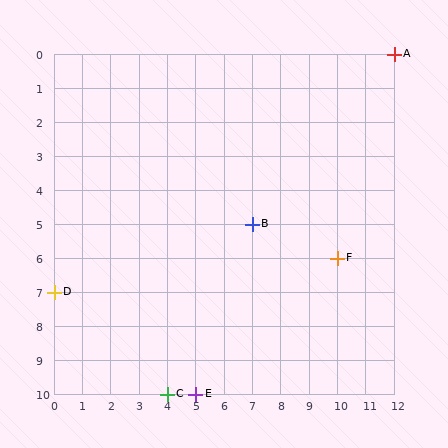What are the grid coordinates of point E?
Point E is at grid coordinates (5, 10).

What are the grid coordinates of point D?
Point D is at grid coordinates (0, 7).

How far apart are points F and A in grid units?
Points F and A are 2 columns and 6 rows apart (about 6.3 grid units diagonally).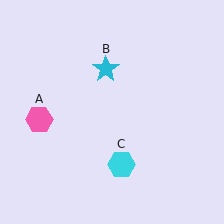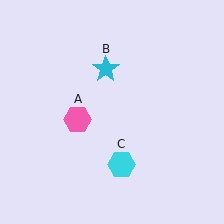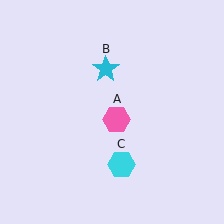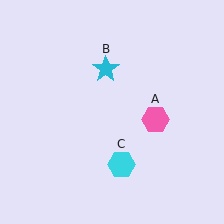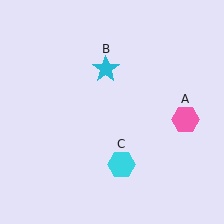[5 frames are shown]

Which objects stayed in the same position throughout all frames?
Cyan star (object B) and cyan hexagon (object C) remained stationary.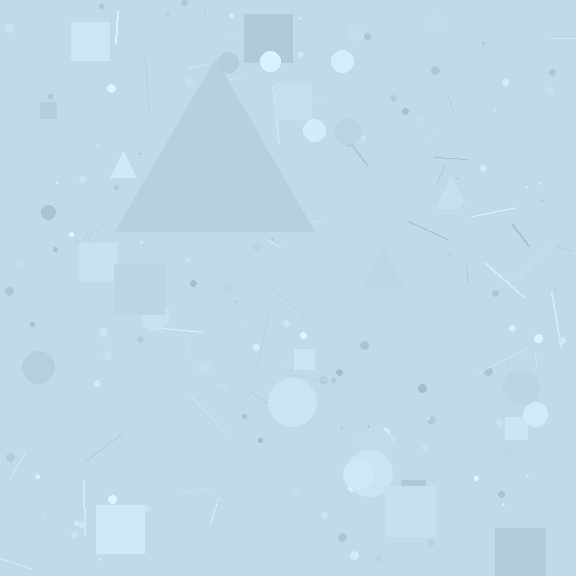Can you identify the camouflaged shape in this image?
The camouflaged shape is a triangle.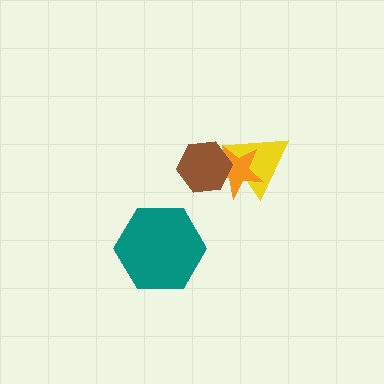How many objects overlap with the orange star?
2 objects overlap with the orange star.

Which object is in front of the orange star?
The brown hexagon is in front of the orange star.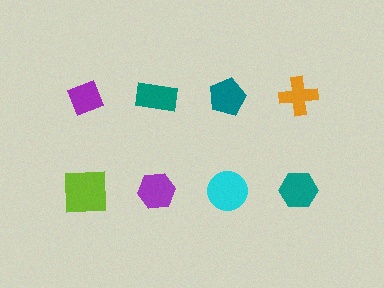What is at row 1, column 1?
A purple diamond.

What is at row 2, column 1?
A lime square.